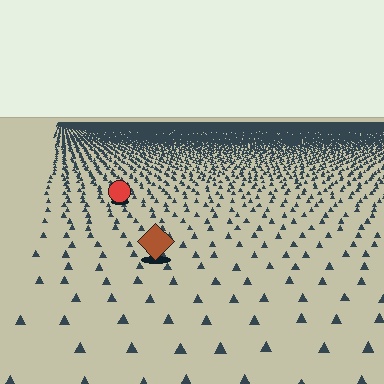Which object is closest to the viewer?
The brown diamond is closest. The texture marks near it are larger and more spread out.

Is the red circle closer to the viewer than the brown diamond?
No. The brown diamond is closer — you can tell from the texture gradient: the ground texture is coarser near it.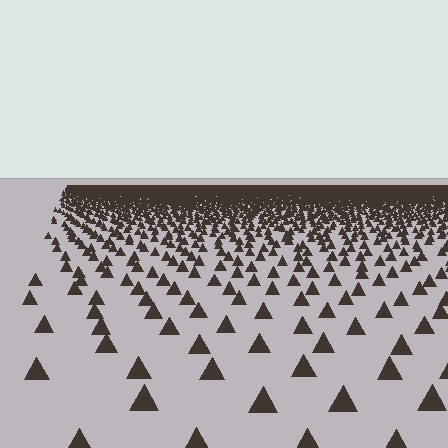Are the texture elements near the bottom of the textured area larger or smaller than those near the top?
Larger. Near the bottom, elements are closer to the viewer and appear at a bigger on-screen size.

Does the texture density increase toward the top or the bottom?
Density increases toward the top.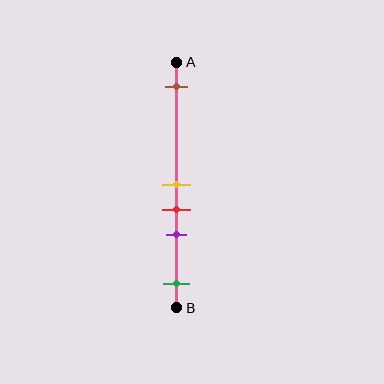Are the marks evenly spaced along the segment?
No, the marks are not evenly spaced.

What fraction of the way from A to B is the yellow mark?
The yellow mark is approximately 50% (0.5) of the way from A to B.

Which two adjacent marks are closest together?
The yellow and red marks are the closest adjacent pair.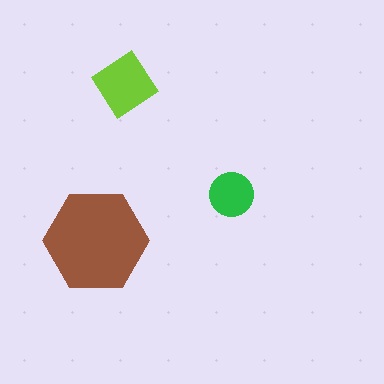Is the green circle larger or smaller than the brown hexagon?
Smaller.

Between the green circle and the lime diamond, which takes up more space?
The lime diamond.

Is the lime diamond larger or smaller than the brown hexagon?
Smaller.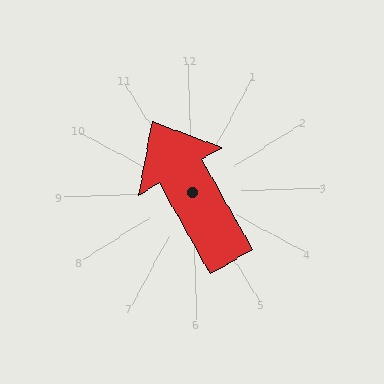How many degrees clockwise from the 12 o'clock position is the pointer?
Approximately 332 degrees.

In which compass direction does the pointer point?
Northwest.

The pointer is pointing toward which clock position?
Roughly 11 o'clock.